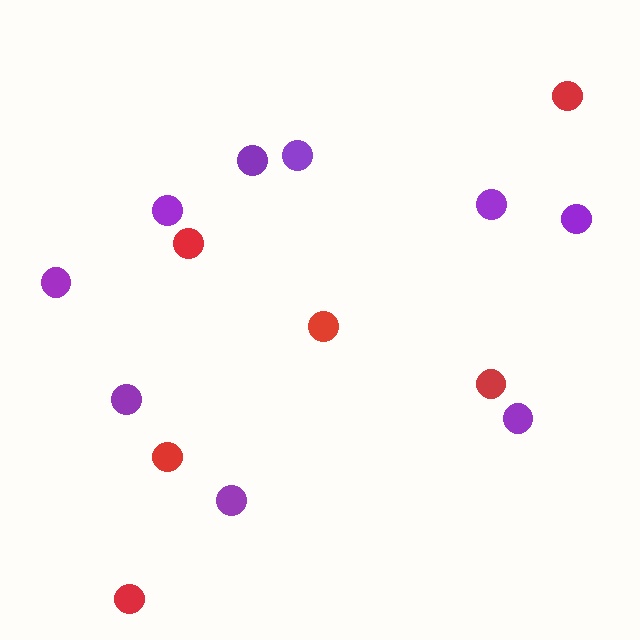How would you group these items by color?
There are 2 groups: one group of red circles (6) and one group of purple circles (9).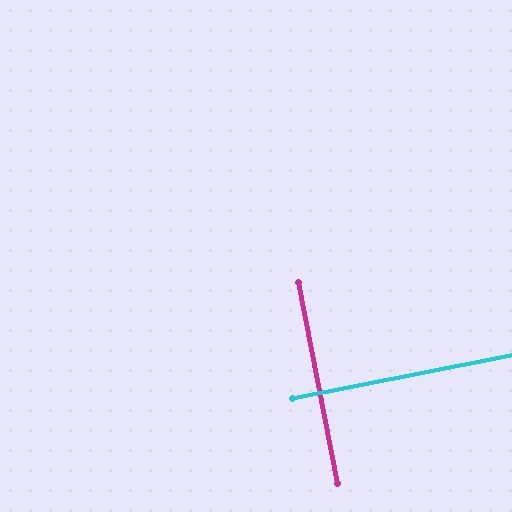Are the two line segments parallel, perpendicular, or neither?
Perpendicular — they meet at approximately 90°.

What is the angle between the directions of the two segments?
Approximately 90 degrees.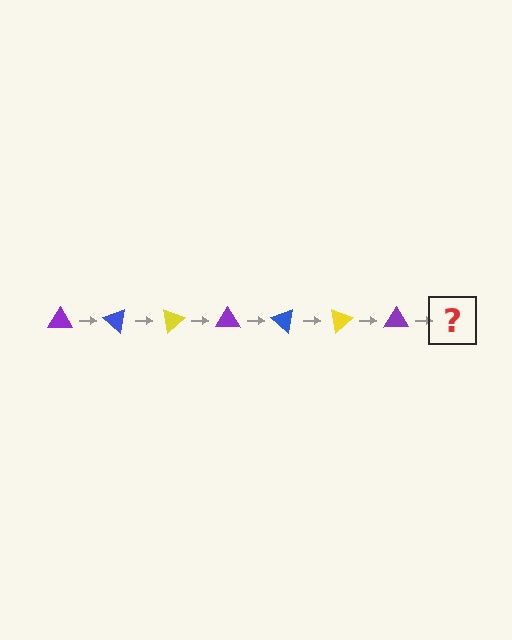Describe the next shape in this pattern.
It should be a blue triangle, rotated 280 degrees from the start.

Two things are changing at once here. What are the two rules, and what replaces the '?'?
The two rules are that it rotates 40 degrees each step and the color cycles through purple, blue, and yellow. The '?' should be a blue triangle, rotated 280 degrees from the start.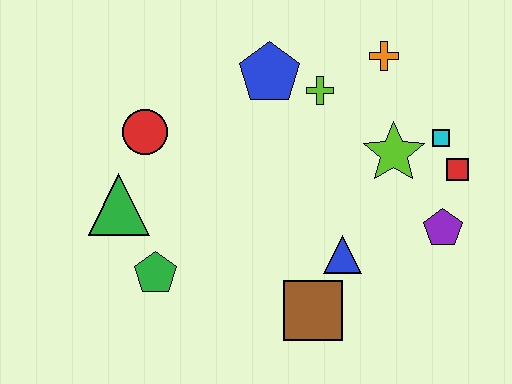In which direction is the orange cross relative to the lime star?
The orange cross is above the lime star.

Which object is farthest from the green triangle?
The red square is farthest from the green triangle.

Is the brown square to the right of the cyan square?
No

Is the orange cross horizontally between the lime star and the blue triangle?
Yes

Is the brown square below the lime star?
Yes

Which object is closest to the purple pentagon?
The red square is closest to the purple pentagon.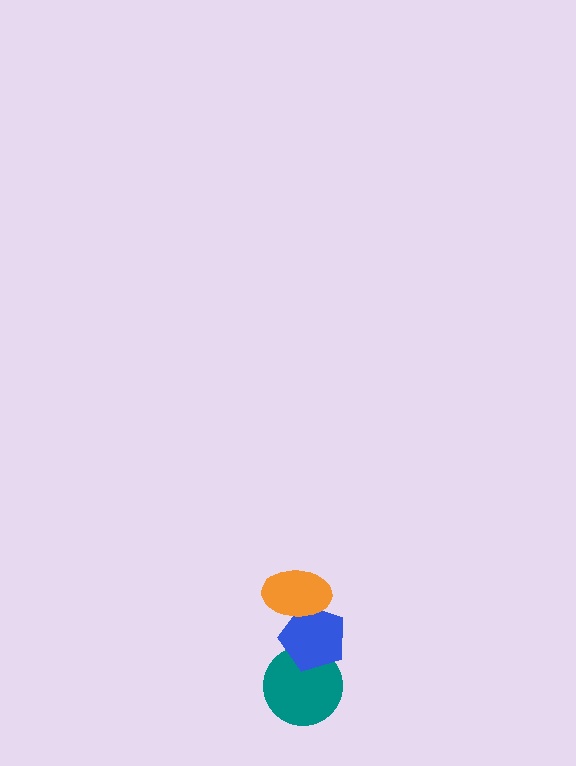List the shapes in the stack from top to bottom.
From top to bottom: the orange ellipse, the blue pentagon, the teal circle.